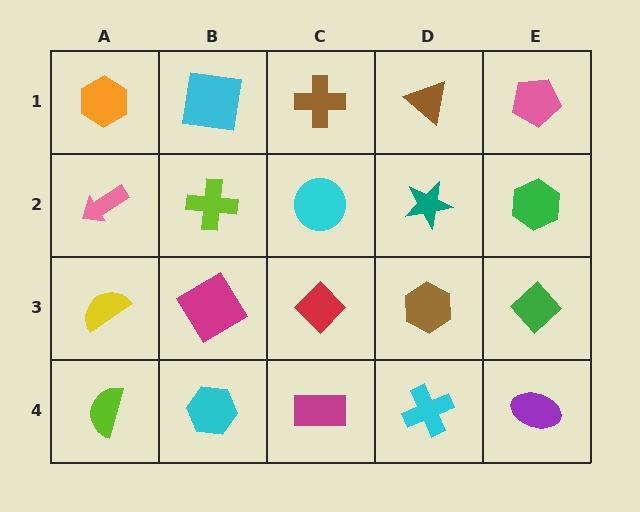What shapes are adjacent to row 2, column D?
A brown triangle (row 1, column D), a brown hexagon (row 3, column D), a cyan circle (row 2, column C), a green hexagon (row 2, column E).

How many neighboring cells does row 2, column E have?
3.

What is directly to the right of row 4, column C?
A cyan cross.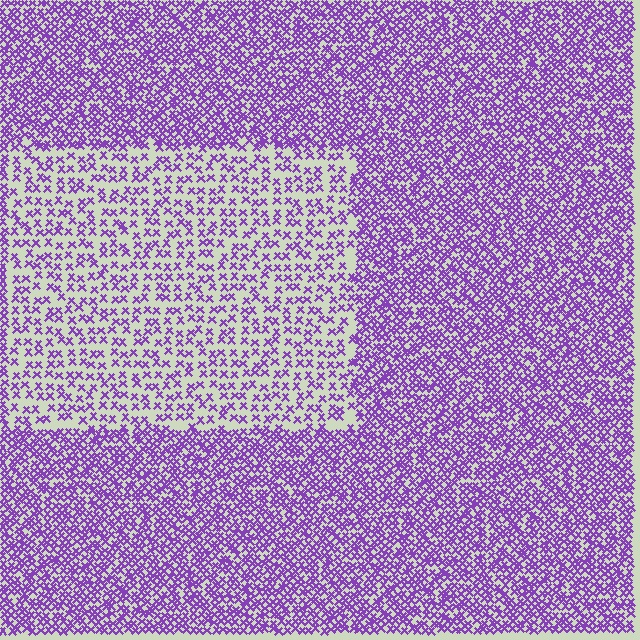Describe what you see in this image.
The image contains small purple elements arranged at two different densities. A rectangle-shaped region is visible where the elements are less densely packed than the surrounding area.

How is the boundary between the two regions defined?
The boundary is defined by a change in element density (approximately 2.2x ratio). All elements are the same color, size, and shape.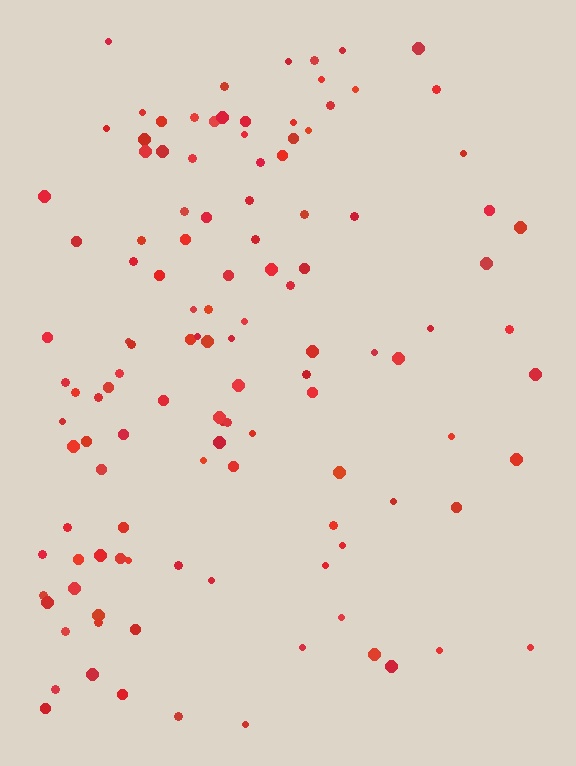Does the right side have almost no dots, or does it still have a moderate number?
Still a moderate number, just noticeably fewer than the left.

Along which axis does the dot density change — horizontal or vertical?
Horizontal.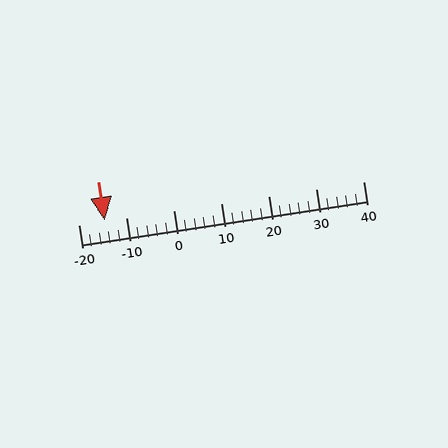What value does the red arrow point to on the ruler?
The red arrow points to approximately -14.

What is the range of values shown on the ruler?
The ruler shows values from -20 to 40.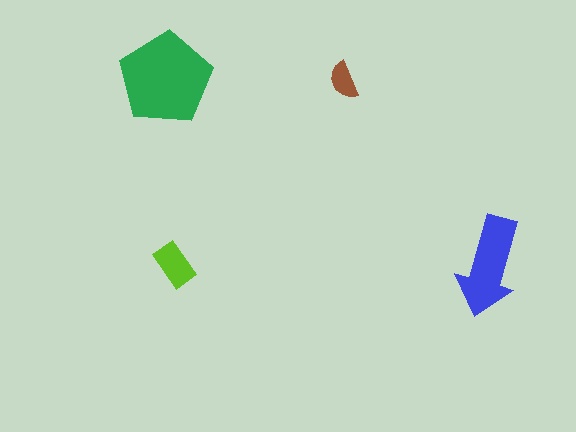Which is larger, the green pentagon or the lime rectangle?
The green pentagon.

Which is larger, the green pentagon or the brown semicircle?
The green pentagon.